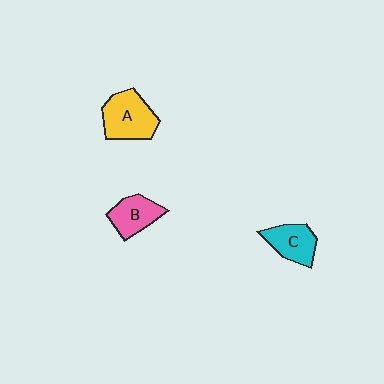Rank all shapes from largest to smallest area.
From largest to smallest: A (yellow), C (cyan), B (pink).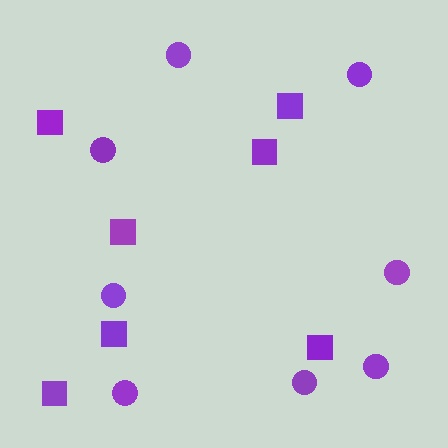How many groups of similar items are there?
There are 2 groups: one group of squares (7) and one group of circles (8).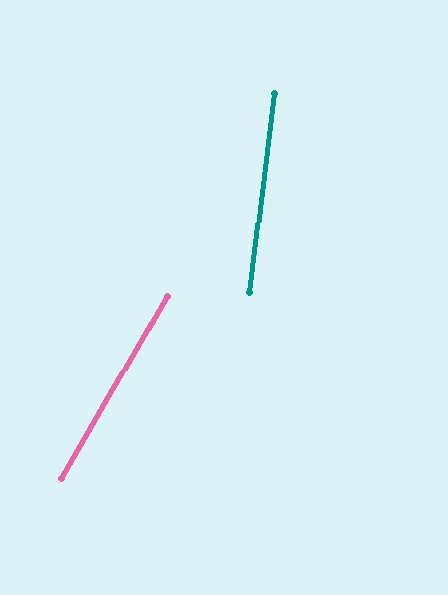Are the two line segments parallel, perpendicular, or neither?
Neither parallel nor perpendicular — they differ by about 23°.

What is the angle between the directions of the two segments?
Approximately 23 degrees.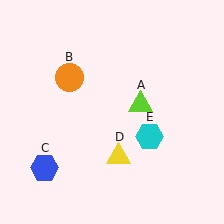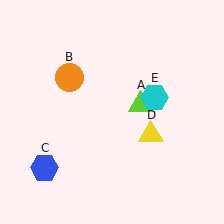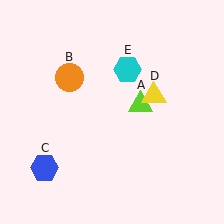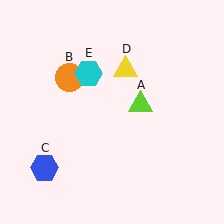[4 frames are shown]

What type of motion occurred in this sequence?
The yellow triangle (object D), cyan hexagon (object E) rotated counterclockwise around the center of the scene.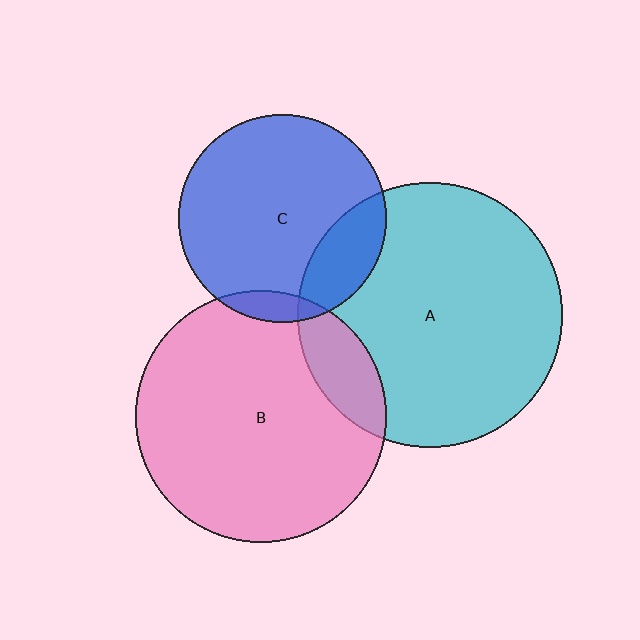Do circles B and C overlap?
Yes.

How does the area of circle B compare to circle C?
Approximately 1.5 times.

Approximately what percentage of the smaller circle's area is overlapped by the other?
Approximately 5%.